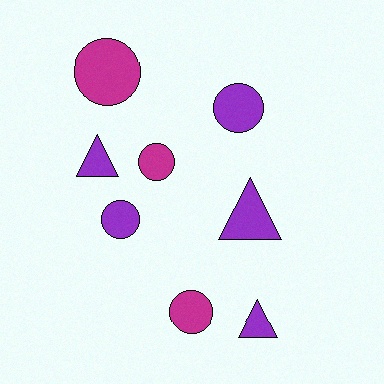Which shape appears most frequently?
Circle, with 5 objects.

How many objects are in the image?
There are 8 objects.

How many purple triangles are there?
There are 3 purple triangles.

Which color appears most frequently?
Purple, with 5 objects.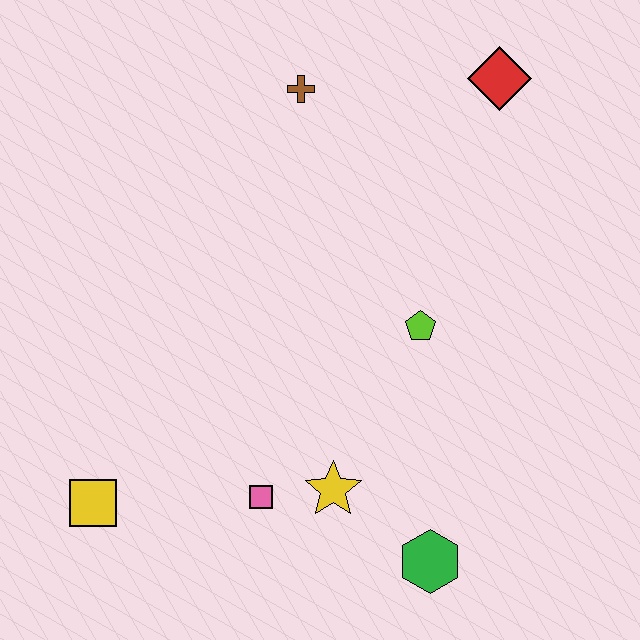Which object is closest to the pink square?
The yellow star is closest to the pink square.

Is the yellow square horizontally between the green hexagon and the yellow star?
No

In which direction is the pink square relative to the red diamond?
The pink square is below the red diamond.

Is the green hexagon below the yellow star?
Yes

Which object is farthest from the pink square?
The red diamond is farthest from the pink square.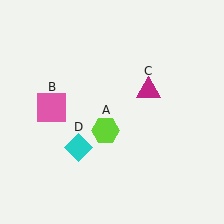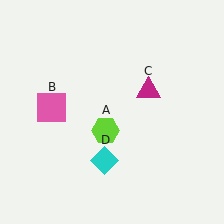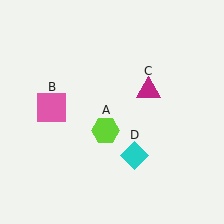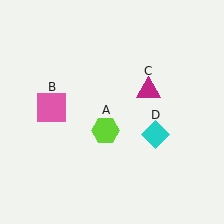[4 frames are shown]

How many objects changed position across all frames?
1 object changed position: cyan diamond (object D).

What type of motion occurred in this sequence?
The cyan diamond (object D) rotated counterclockwise around the center of the scene.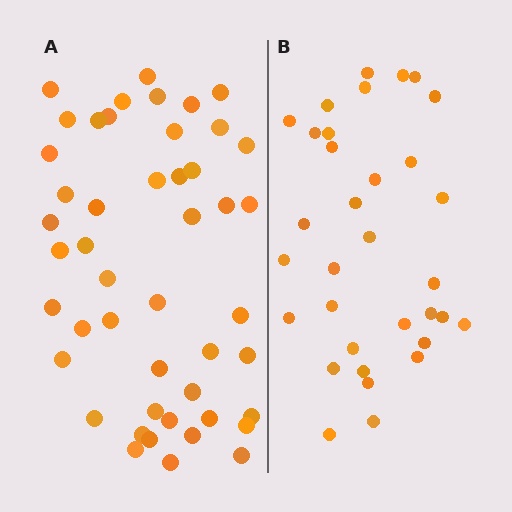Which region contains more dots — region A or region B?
Region A (the left region) has more dots.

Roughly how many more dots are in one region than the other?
Region A has approximately 15 more dots than region B.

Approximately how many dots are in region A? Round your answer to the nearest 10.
About 50 dots. (The exact count is 47, which rounds to 50.)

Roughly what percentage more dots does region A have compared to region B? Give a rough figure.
About 40% more.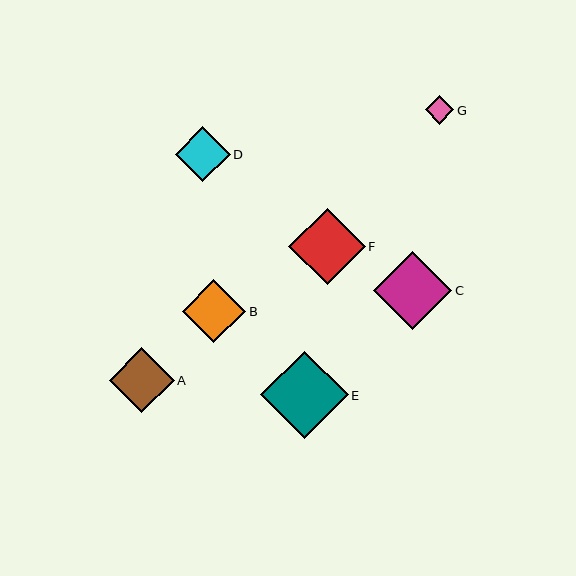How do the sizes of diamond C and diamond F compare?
Diamond C and diamond F are approximately the same size.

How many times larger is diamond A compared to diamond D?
Diamond A is approximately 1.2 times the size of diamond D.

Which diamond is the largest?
Diamond E is the largest with a size of approximately 87 pixels.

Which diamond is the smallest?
Diamond G is the smallest with a size of approximately 28 pixels.